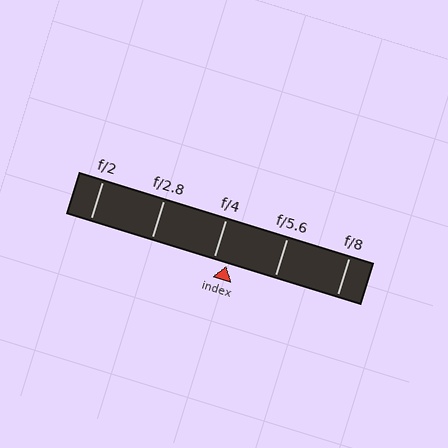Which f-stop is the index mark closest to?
The index mark is closest to f/4.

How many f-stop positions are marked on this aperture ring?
There are 5 f-stop positions marked.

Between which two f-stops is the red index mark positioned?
The index mark is between f/4 and f/5.6.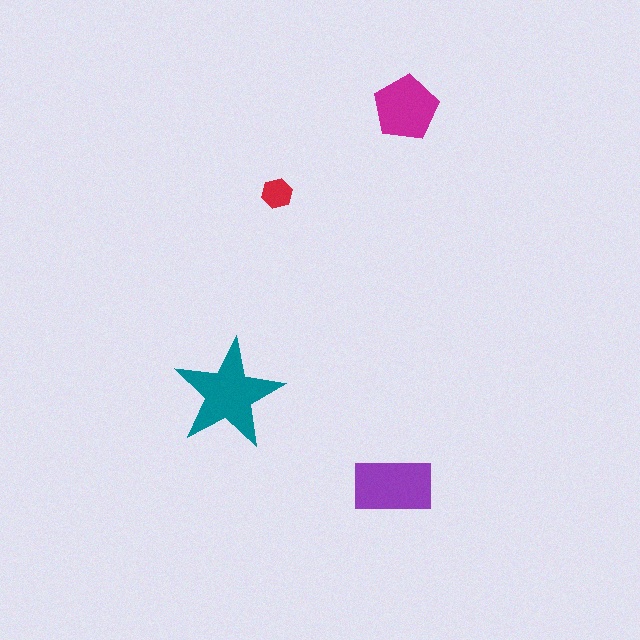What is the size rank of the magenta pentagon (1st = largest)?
3rd.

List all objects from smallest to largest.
The red hexagon, the magenta pentagon, the purple rectangle, the teal star.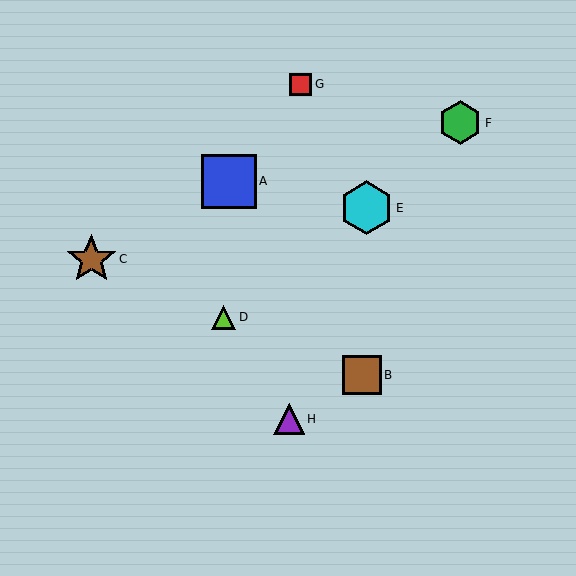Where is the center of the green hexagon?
The center of the green hexagon is at (460, 123).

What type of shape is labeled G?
Shape G is a red square.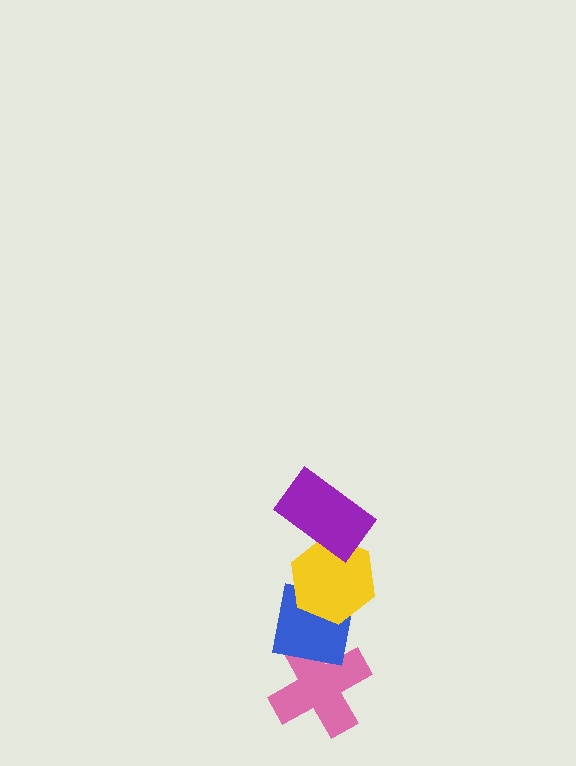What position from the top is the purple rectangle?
The purple rectangle is 1st from the top.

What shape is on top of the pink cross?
The blue square is on top of the pink cross.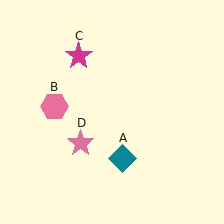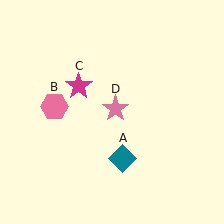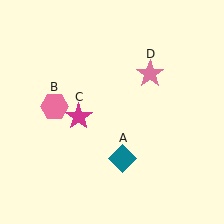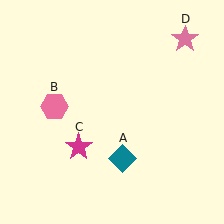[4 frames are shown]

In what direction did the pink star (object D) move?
The pink star (object D) moved up and to the right.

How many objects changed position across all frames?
2 objects changed position: magenta star (object C), pink star (object D).